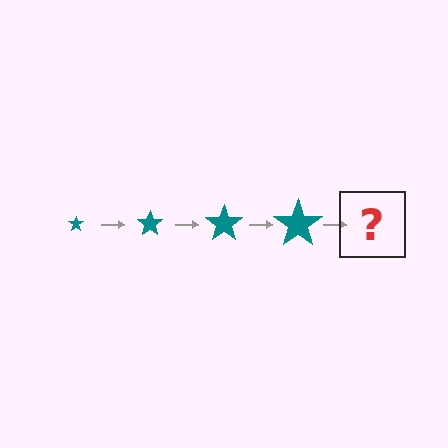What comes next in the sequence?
The next element should be a teal star, larger than the previous one.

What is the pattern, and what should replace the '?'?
The pattern is that the star gets progressively larger each step. The '?' should be a teal star, larger than the previous one.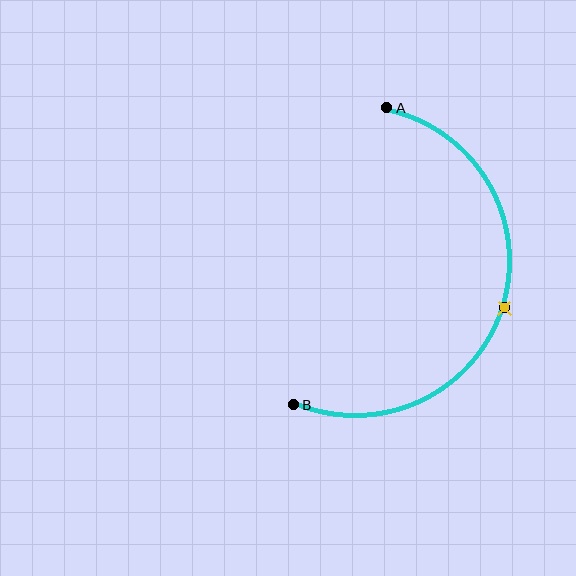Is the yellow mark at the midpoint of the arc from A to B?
Yes. The yellow mark lies on the arc at equal arc-length from both A and B — it is the arc midpoint.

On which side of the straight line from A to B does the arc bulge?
The arc bulges to the right of the straight line connecting A and B.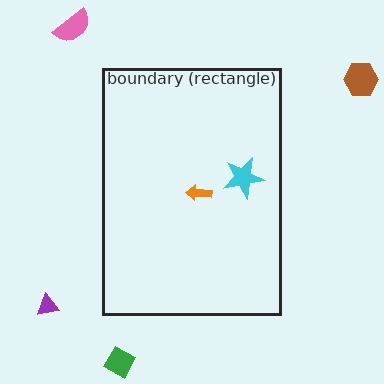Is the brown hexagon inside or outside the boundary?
Outside.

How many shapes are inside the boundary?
2 inside, 4 outside.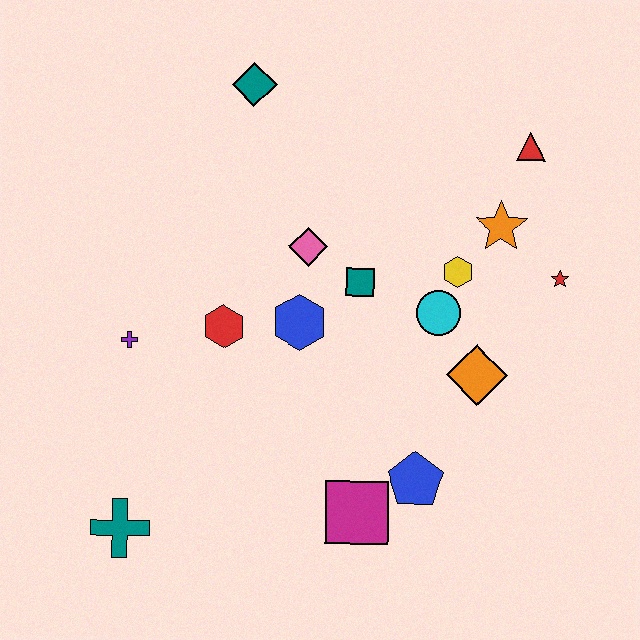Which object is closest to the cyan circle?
The yellow hexagon is closest to the cyan circle.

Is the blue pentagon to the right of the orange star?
No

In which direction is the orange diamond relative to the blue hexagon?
The orange diamond is to the right of the blue hexagon.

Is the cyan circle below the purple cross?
No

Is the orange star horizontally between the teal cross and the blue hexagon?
No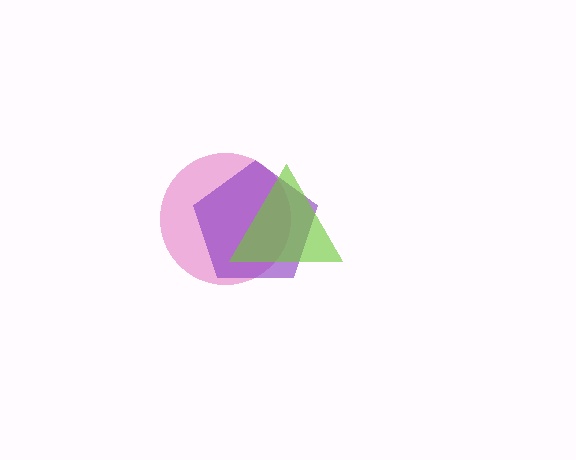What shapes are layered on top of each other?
The layered shapes are: a pink circle, a purple pentagon, a lime triangle.